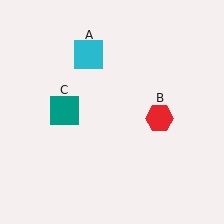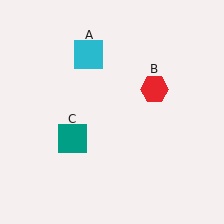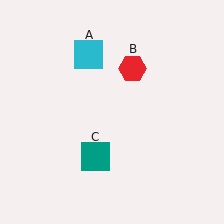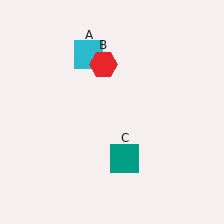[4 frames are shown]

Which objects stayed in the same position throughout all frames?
Cyan square (object A) remained stationary.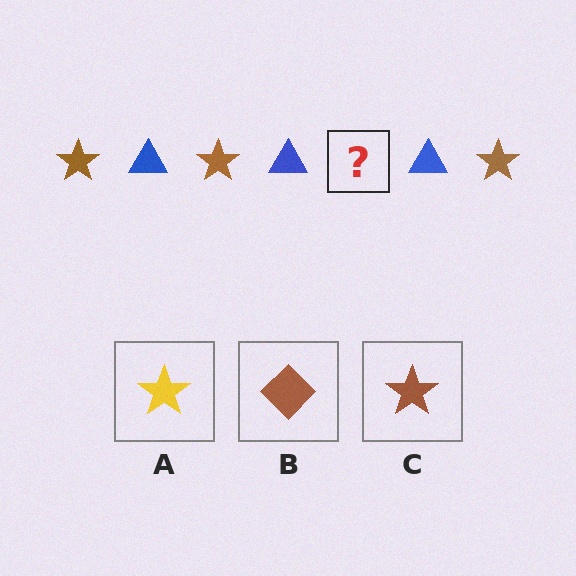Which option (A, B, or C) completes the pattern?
C.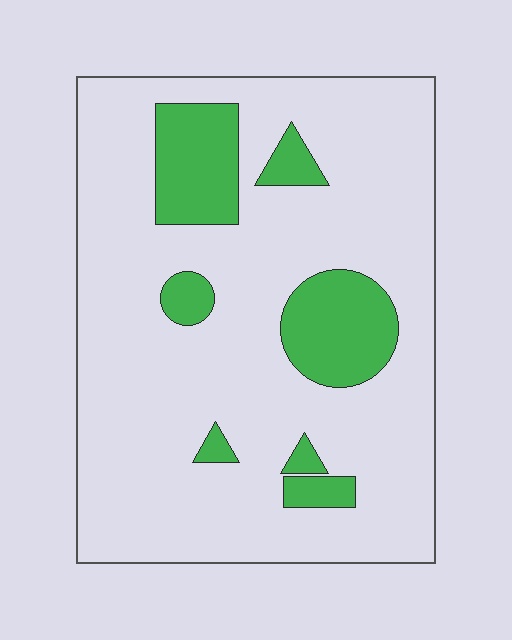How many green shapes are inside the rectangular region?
7.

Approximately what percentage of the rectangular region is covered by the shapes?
Approximately 15%.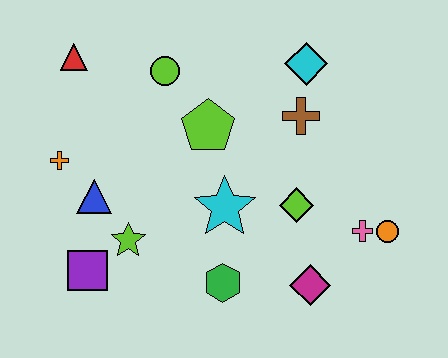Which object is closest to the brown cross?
The cyan diamond is closest to the brown cross.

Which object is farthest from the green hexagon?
The red triangle is farthest from the green hexagon.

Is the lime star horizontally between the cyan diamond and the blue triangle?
Yes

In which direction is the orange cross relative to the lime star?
The orange cross is above the lime star.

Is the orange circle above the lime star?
Yes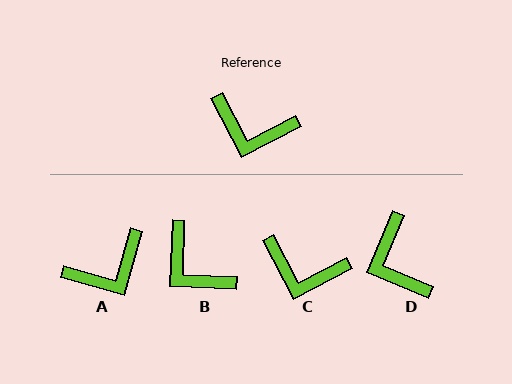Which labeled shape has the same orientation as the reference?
C.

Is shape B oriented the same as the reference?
No, it is off by about 30 degrees.